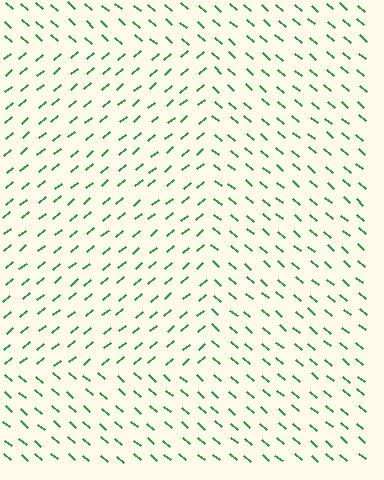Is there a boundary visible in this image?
Yes, there is a texture boundary formed by a change in line orientation.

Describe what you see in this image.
The image is filled with small green line segments. A rectangle region in the image has lines oriented differently from the surrounding lines, creating a visible texture boundary.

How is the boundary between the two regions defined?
The boundary is defined purely by a change in line orientation (approximately 81 degrees difference). All lines are the same color and thickness.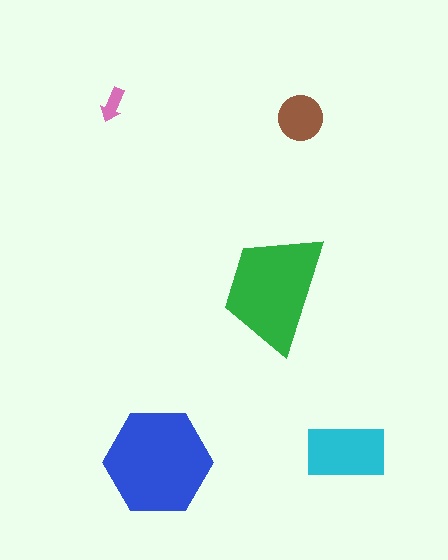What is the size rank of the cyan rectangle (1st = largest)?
3rd.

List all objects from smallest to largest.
The pink arrow, the brown circle, the cyan rectangle, the green trapezoid, the blue hexagon.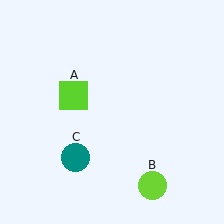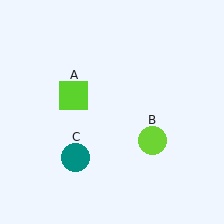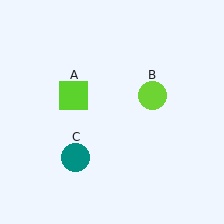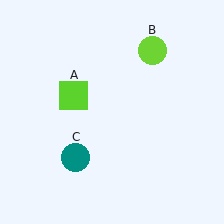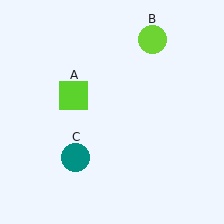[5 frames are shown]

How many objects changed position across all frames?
1 object changed position: lime circle (object B).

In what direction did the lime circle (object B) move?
The lime circle (object B) moved up.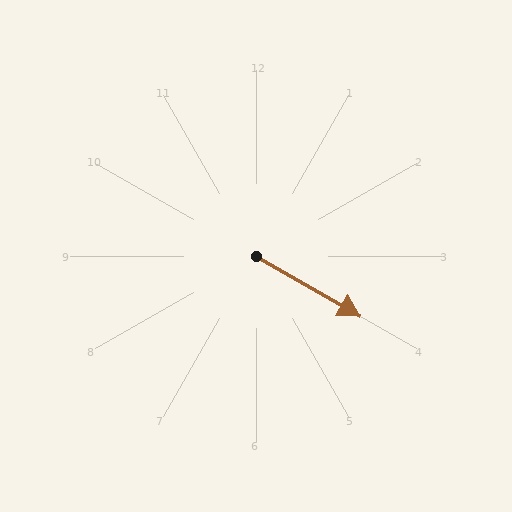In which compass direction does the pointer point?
Southeast.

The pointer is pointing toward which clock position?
Roughly 4 o'clock.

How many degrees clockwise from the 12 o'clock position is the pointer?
Approximately 120 degrees.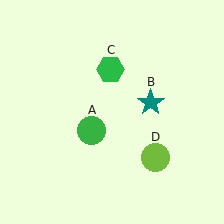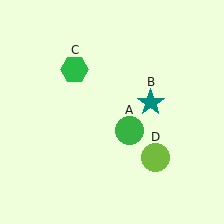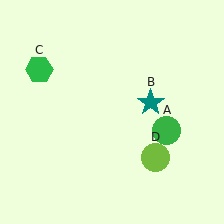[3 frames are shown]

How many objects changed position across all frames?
2 objects changed position: green circle (object A), green hexagon (object C).